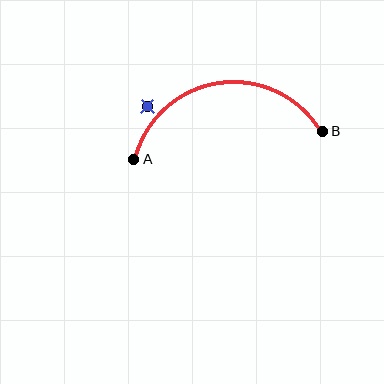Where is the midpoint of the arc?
The arc midpoint is the point on the curve farthest from the straight line joining A and B. It sits above that line.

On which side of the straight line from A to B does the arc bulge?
The arc bulges above the straight line connecting A and B.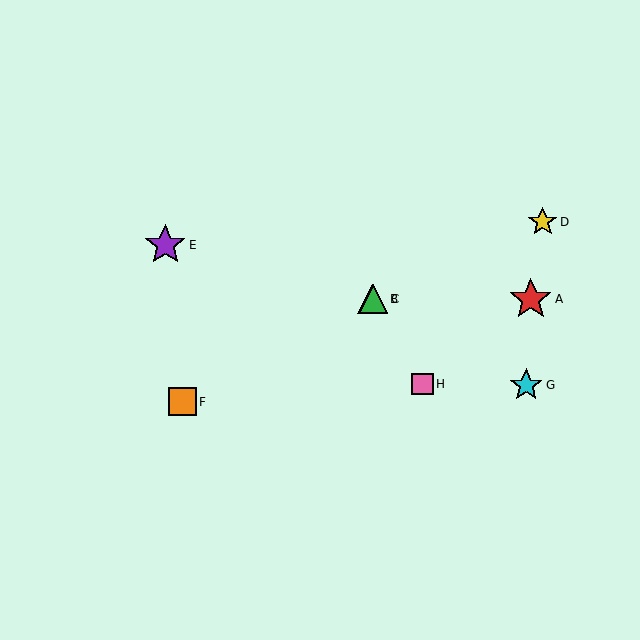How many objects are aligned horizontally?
3 objects (A, B, C) are aligned horizontally.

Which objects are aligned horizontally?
Objects A, B, C are aligned horizontally.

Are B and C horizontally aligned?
Yes, both are at y≈299.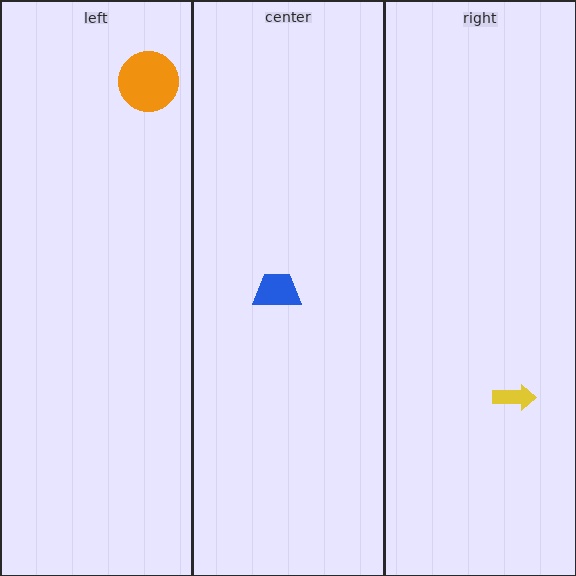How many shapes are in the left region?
1.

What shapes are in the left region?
The orange circle.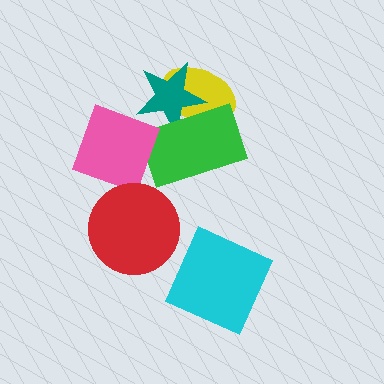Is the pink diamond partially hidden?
Yes, it is partially covered by another shape.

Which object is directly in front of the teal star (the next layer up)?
The green rectangle is directly in front of the teal star.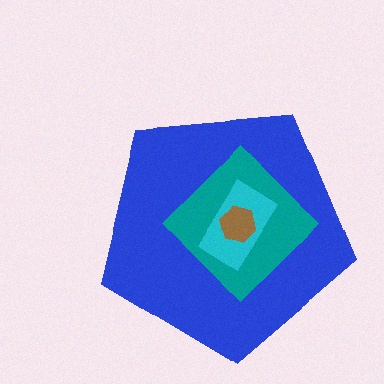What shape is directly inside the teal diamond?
The cyan rectangle.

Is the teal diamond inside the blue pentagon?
Yes.